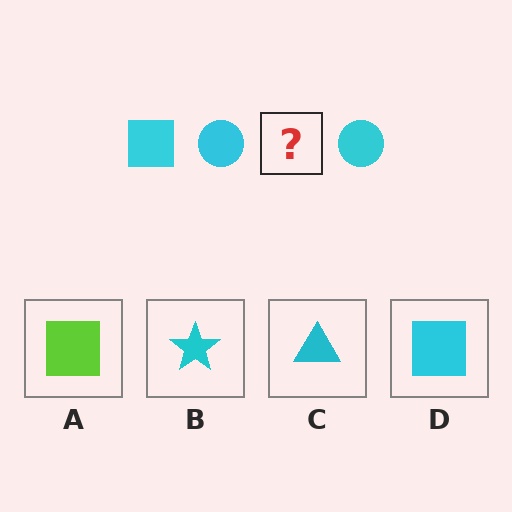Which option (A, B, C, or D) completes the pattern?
D.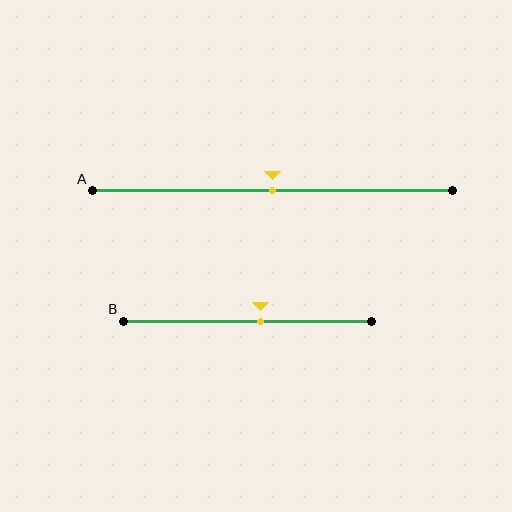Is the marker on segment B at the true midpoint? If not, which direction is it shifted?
No, the marker on segment B is shifted to the right by about 5% of the segment length.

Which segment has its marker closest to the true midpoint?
Segment A has its marker closest to the true midpoint.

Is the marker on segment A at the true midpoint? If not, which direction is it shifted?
Yes, the marker on segment A is at the true midpoint.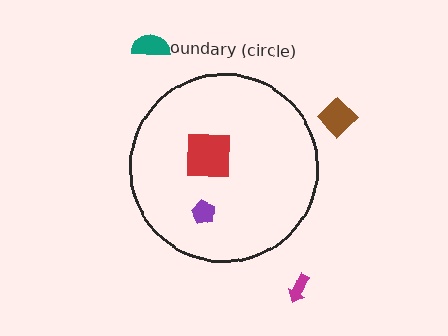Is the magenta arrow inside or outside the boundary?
Outside.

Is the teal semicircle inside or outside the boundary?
Outside.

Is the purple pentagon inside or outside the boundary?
Inside.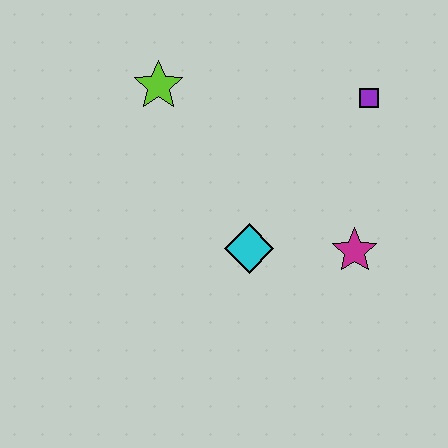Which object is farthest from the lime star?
The magenta star is farthest from the lime star.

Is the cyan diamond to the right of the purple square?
No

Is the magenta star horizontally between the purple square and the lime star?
Yes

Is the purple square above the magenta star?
Yes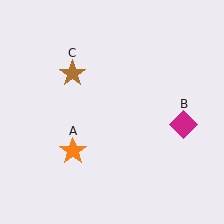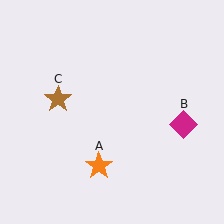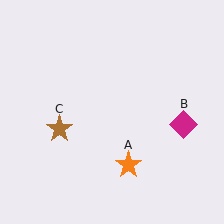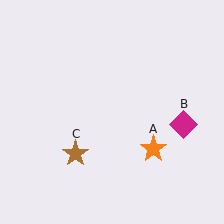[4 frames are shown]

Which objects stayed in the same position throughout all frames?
Magenta diamond (object B) remained stationary.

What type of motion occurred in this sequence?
The orange star (object A), brown star (object C) rotated counterclockwise around the center of the scene.